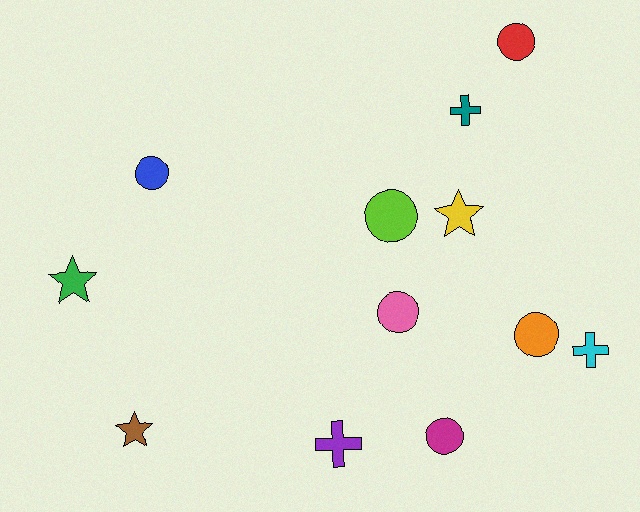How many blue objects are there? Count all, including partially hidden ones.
There is 1 blue object.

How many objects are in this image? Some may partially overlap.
There are 12 objects.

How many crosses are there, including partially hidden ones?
There are 3 crosses.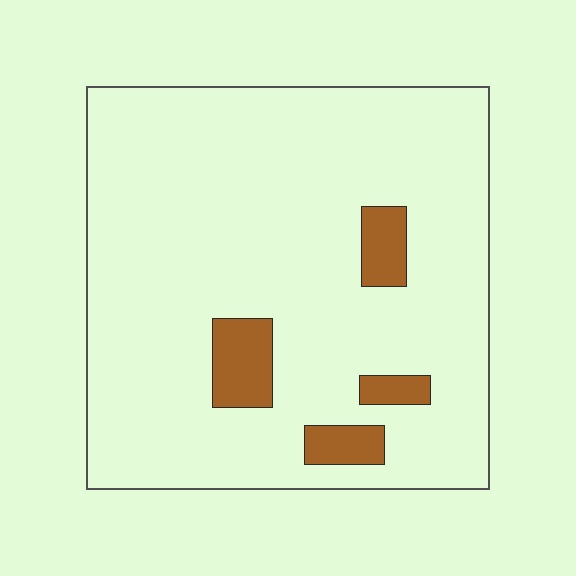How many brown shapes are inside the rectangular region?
4.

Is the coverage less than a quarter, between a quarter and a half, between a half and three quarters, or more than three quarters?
Less than a quarter.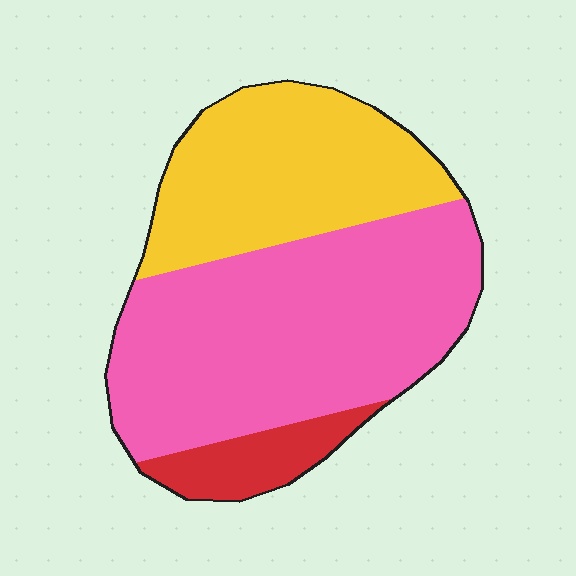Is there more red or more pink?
Pink.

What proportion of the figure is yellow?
Yellow covers around 35% of the figure.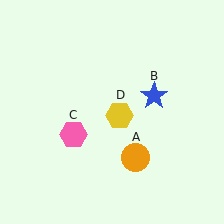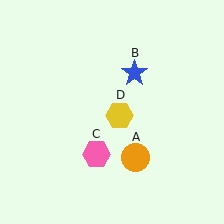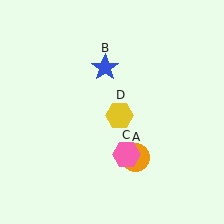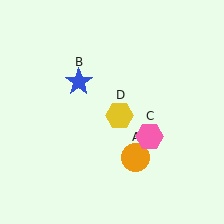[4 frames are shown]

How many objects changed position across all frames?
2 objects changed position: blue star (object B), pink hexagon (object C).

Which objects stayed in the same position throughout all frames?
Orange circle (object A) and yellow hexagon (object D) remained stationary.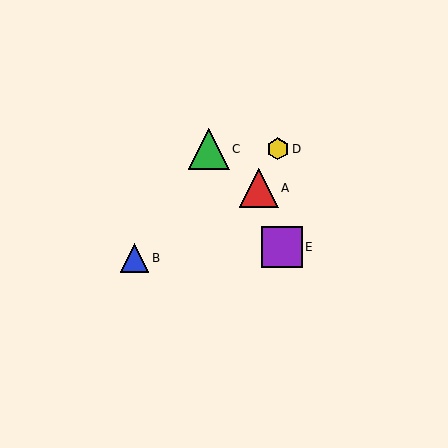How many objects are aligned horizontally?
2 objects (C, D) are aligned horizontally.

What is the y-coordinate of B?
Object B is at y≈258.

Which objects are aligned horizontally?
Objects C, D are aligned horizontally.